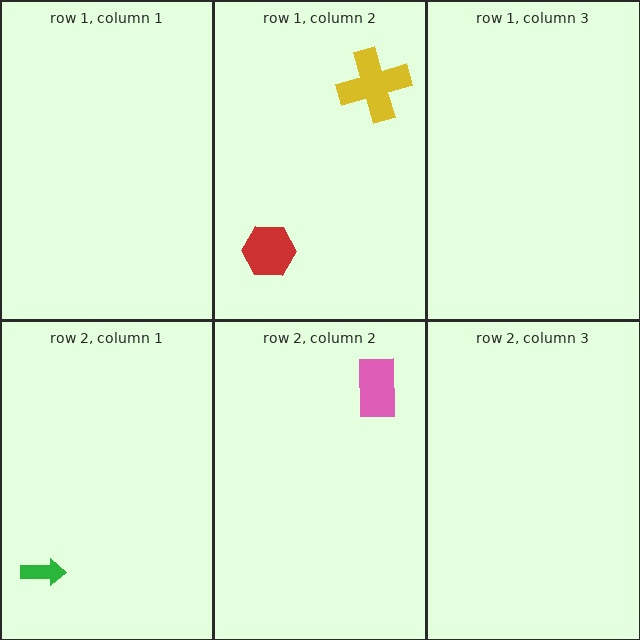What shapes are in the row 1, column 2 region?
The red hexagon, the yellow cross.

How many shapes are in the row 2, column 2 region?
1.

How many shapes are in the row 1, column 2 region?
2.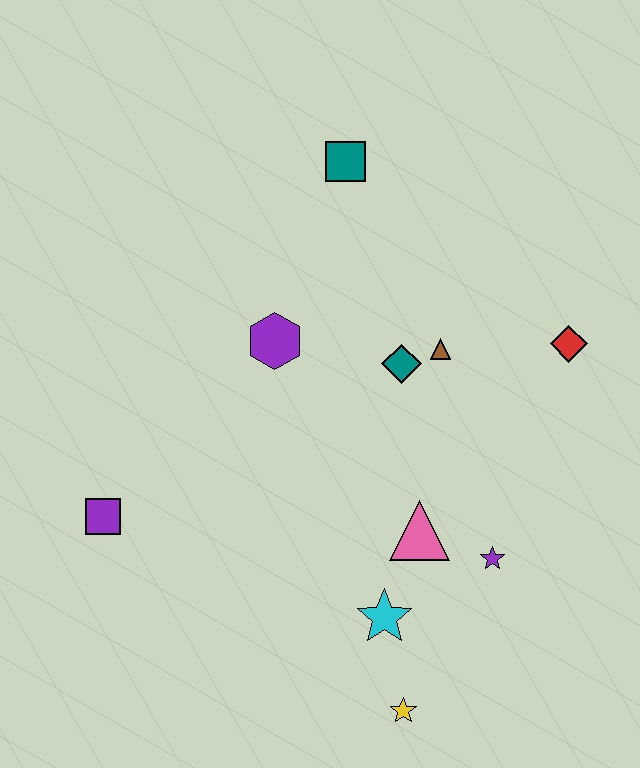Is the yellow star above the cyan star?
No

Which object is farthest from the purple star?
The teal square is farthest from the purple star.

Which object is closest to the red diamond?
The brown triangle is closest to the red diamond.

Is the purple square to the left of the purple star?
Yes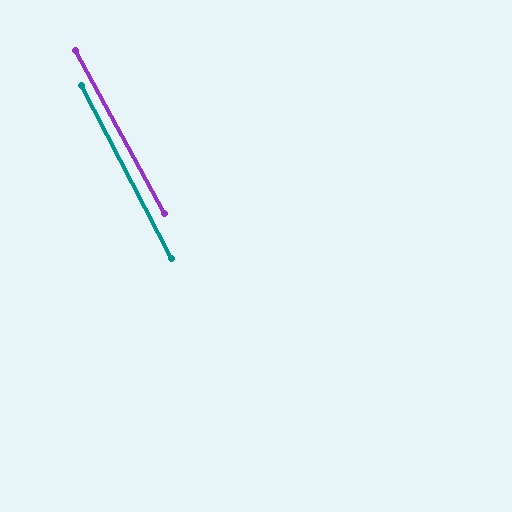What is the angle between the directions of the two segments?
Approximately 1 degree.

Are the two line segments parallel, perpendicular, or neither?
Parallel — their directions differ by only 1.4°.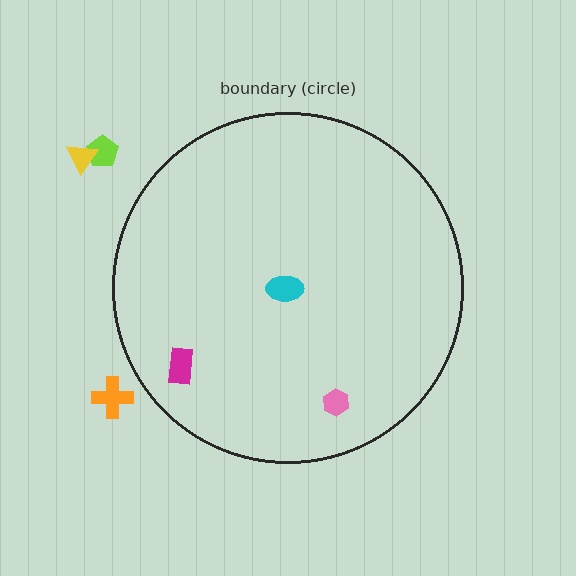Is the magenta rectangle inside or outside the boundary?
Inside.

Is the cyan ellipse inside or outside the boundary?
Inside.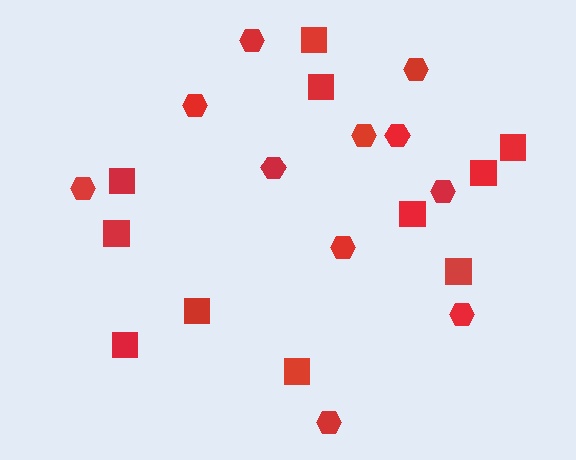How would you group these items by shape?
There are 2 groups: one group of squares (11) and one group of hexagons (11).